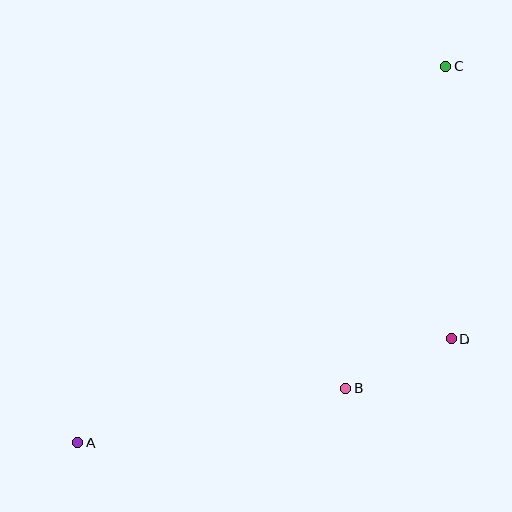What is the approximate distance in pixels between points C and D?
The distance between C and D is approximately 273 pixels.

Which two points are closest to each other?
Points B and D are closest to each other.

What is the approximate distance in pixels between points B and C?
The distance between B and C is approximately 337 pixels.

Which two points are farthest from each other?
Points A and C are farthest from each other.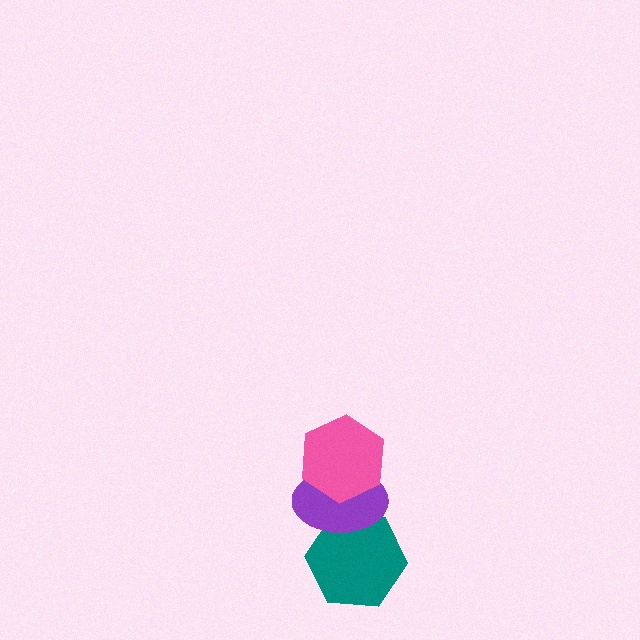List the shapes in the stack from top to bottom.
From top to bottom: the pink hexagon, the purple ellipse, the teal hexagon.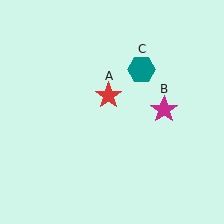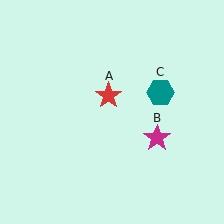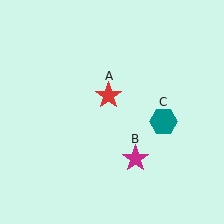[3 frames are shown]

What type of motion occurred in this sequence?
The magenta star (object B), teal hexagon (object C) rotated clockwise around the center of the scene.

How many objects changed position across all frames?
2 objects changed position: magenta star (object B), teal hexagon (object C).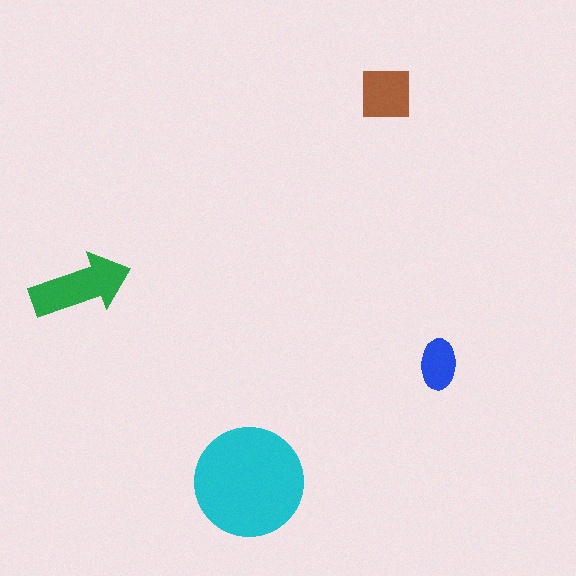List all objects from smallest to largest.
The blue ellipse, the brown square, the green arrow, the cyan circle.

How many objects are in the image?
There are 4 objects in the image.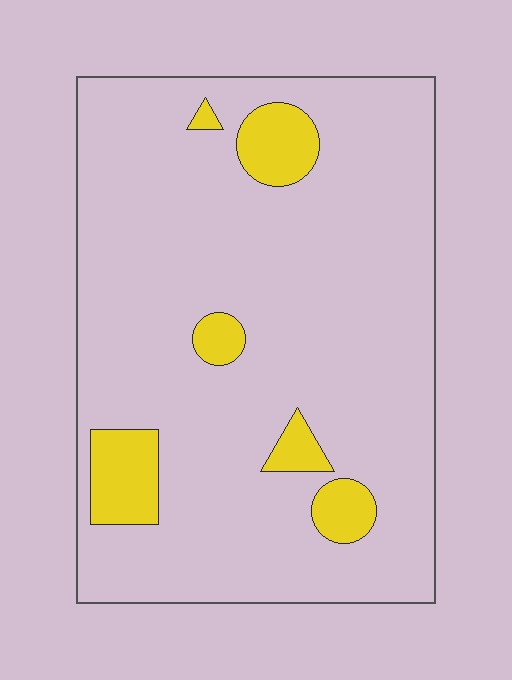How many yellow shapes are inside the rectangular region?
6.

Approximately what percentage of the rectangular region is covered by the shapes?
Approximately 10%.